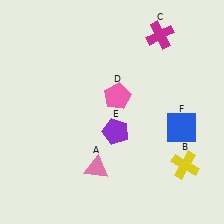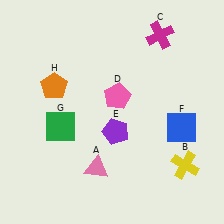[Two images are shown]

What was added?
A green square (G), an orange pentagon (H) were added in Image 2.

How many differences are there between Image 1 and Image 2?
There are 2 differences between the two images.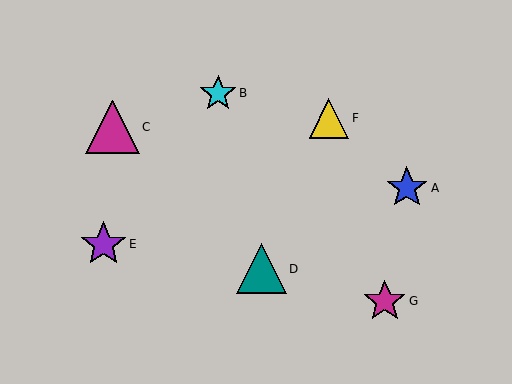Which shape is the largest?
The magenta triangle (labeled C) is the largest.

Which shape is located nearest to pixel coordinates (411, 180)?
The blue star (labeled A) at (407, 188) is nearest to that location.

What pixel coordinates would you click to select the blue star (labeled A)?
Click at (407, 188) to select the blue star A.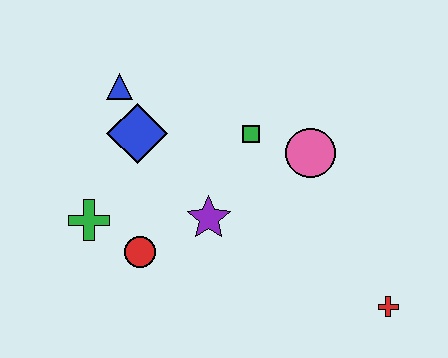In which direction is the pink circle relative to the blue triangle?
The pink circle is to the right of the blue triangle.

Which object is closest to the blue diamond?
The blue triangle is closest to the blue diamond.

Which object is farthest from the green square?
The red cross is farthest from the green square.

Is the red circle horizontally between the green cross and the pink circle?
Yes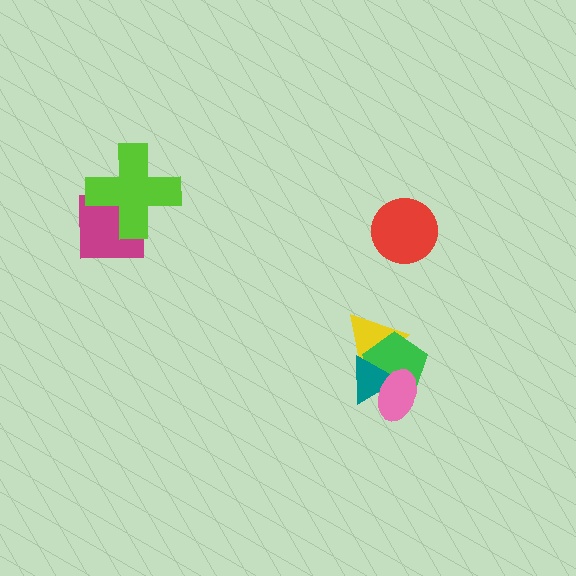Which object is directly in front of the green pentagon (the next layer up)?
The teal triangle is directly in front of the green pentagon.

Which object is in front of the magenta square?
The lime cross is in front of the magenta square.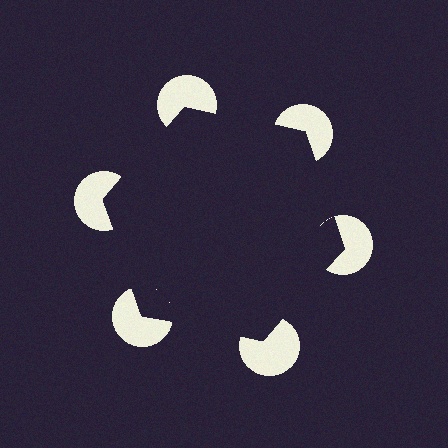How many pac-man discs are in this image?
There are 6 — one at each vertex of the illusory hexagon.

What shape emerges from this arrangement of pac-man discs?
An illusory hexagon — its edges are inferred from the aligned wedge cuts in the pac-man discs, not physically drawn.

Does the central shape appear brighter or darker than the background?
It typically appears slightly darker than the background, even though no actual brightness change is drawn.